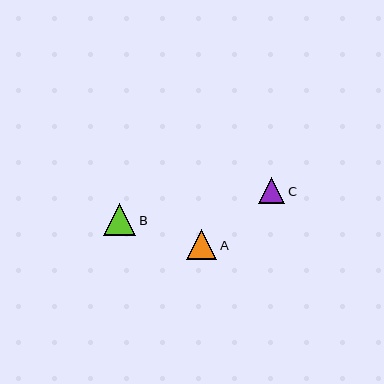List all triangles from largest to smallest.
From largest to smallest: B, A, C.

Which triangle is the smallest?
Triangle C is the smallest with a size of approximately 26 pixels.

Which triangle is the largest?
Triangle B is the largest with a size of approximately 32 pixels.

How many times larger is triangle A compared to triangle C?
Triangle A is approximately 1.2 times the size of triangle C.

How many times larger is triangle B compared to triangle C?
Triangle B is approximately 1.2 times the size of triangle C.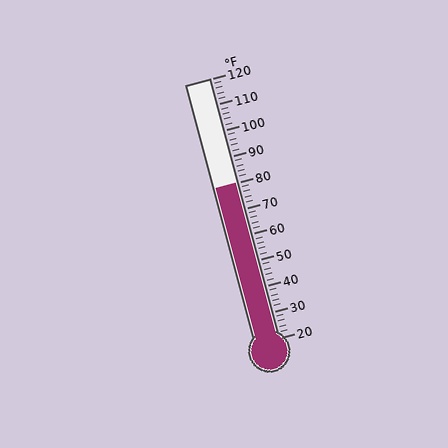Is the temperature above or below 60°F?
The temperature is above 60°F.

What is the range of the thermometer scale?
The thermometer scale ranges from 20°F to 120°F.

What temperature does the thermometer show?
The thermometer shows approximately 80°F.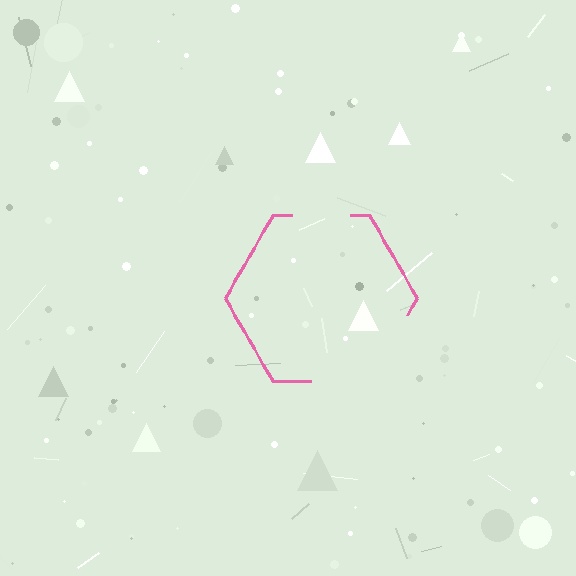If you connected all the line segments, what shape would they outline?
They would outline a hexagon.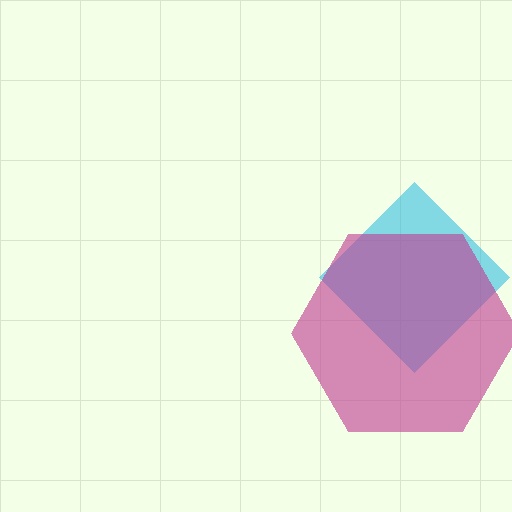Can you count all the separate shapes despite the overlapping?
Yes, there are 2 separate shapes.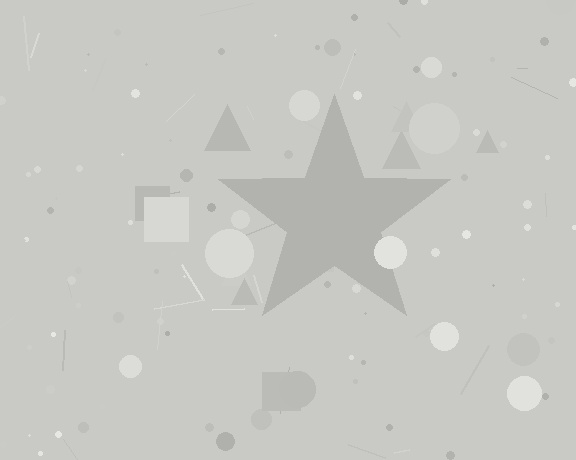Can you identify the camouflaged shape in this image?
The camouflaged shape is a star.